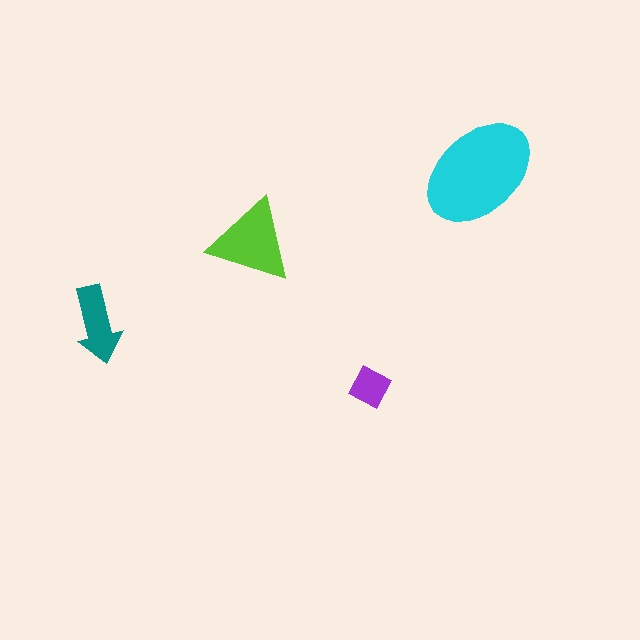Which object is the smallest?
The purple diamond.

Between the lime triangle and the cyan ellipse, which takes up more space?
The cyan ellipse.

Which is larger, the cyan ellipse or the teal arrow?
The cyan ellipse.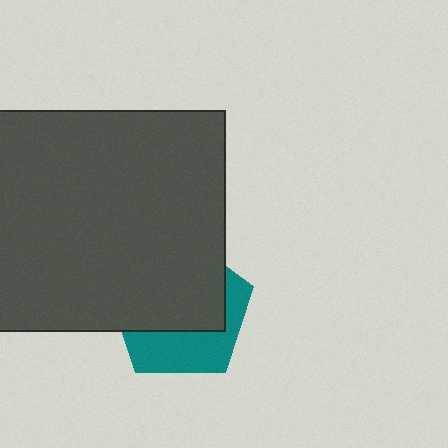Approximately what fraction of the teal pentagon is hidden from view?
Roughly 61% of the teal pentagon is hidden behind the dark gray rectangle.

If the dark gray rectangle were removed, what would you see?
You would see the complete teal pentagon.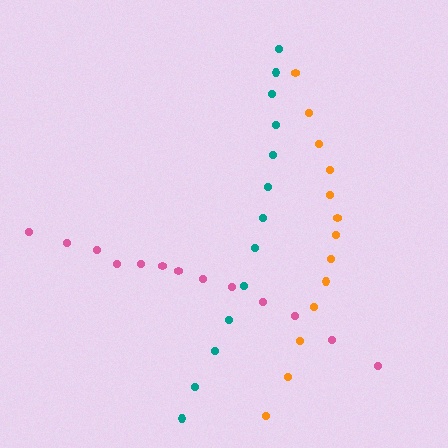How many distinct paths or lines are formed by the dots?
There are 3 distinct paths.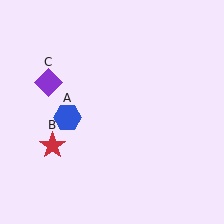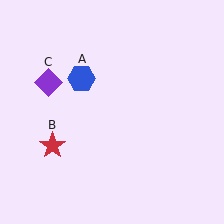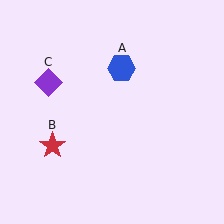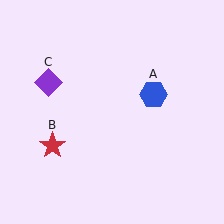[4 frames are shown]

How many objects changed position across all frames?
1 object changed position: blue hexagon (object A).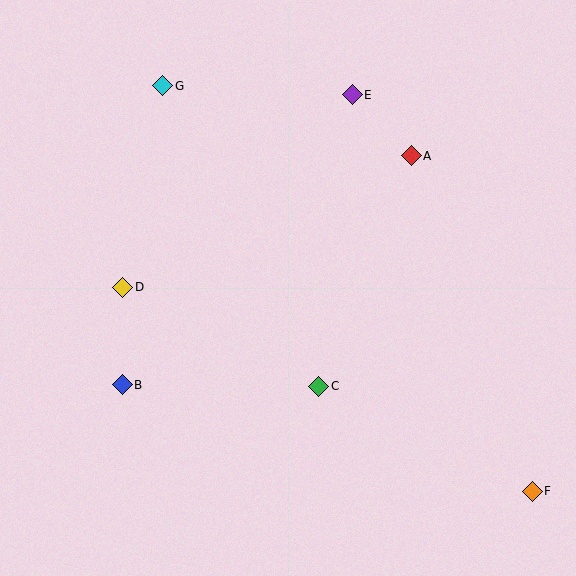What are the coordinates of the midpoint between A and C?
The midpoint between A and C is at (365, 271).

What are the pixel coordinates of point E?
Point E is at (352, 95).